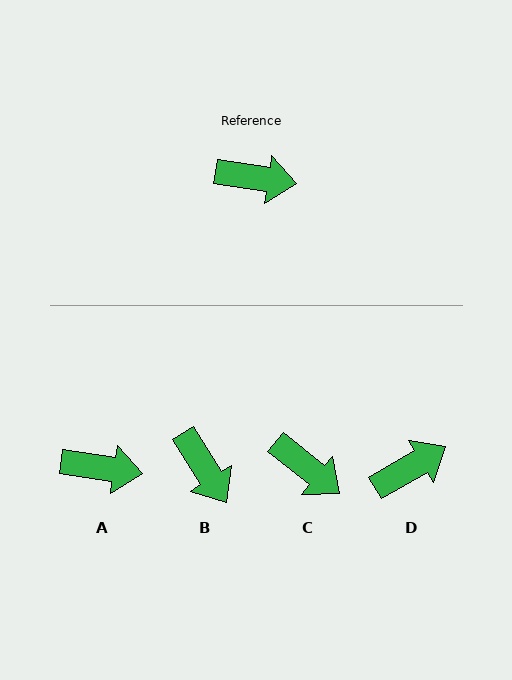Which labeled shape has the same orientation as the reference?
A.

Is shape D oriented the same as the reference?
No, it is off by about 39 degrees.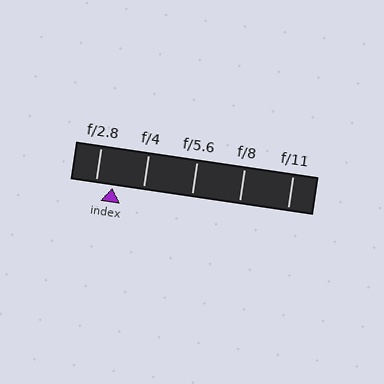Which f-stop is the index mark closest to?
The index mark is closest to f/2.8.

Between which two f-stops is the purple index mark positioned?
The index mark is between f/2.8 and f/4.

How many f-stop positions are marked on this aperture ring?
There are 5 f-stop positions marked.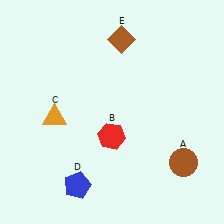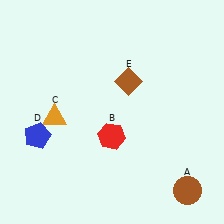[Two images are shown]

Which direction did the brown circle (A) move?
The brown circle (A) moved down.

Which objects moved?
The objects that moved are: the brown circle (A), the blue pentagon (D), the brown diamond (E).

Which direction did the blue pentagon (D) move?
The blue pentagon (D) moved up.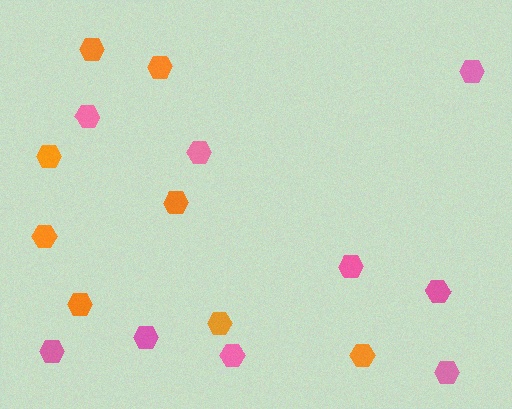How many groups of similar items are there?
There are 2 groups: one group of pink hexagons (9) and one group of orange hexagons (8).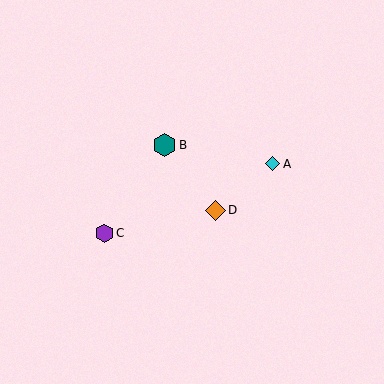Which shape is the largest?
The teal hexagon (labeled B) is the largest.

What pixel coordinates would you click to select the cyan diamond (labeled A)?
Click at (273, 164) to select the cyan diamond A.